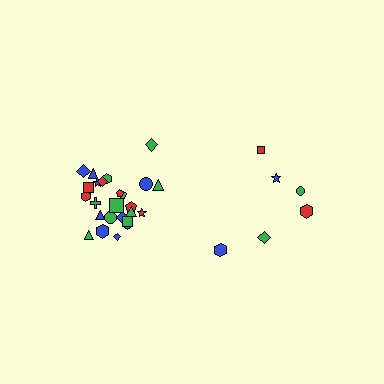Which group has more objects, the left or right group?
The left group.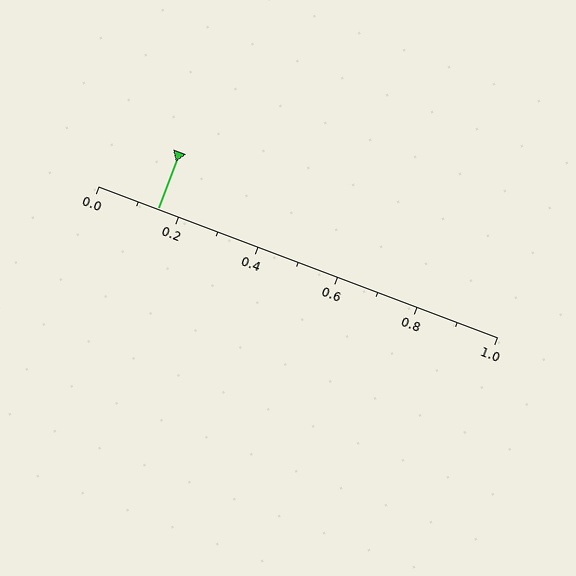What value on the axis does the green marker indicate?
The marker indicates approximately 0.15.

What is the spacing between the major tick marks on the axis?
The major ticks are spaced 0.2 apart.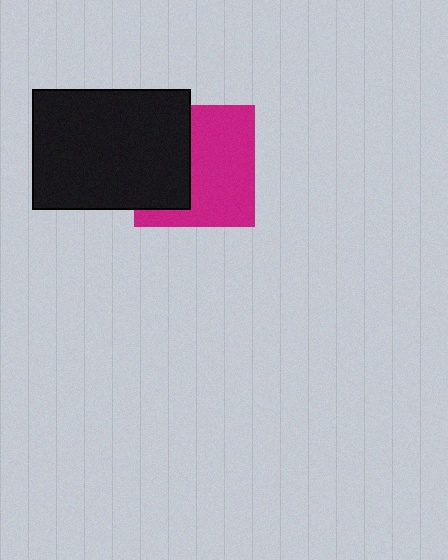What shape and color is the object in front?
The object in front is a black rectangle.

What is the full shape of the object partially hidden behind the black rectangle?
The partially hidden object is a magenta square.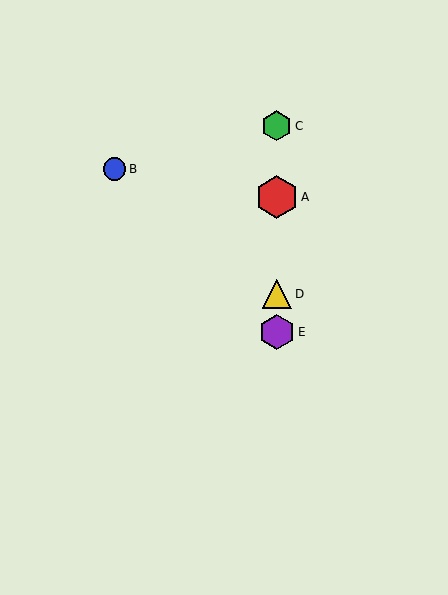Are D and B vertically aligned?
No, D is at x≈277 and B is at x≈115.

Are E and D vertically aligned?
Yes, both are at x≈277.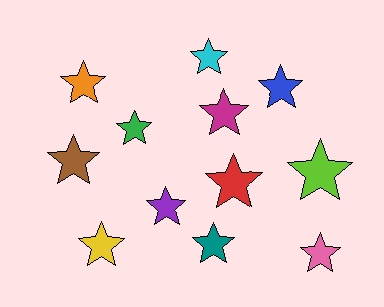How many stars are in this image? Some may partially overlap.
There are 12 stars.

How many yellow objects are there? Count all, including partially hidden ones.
There is 1 yellow object.